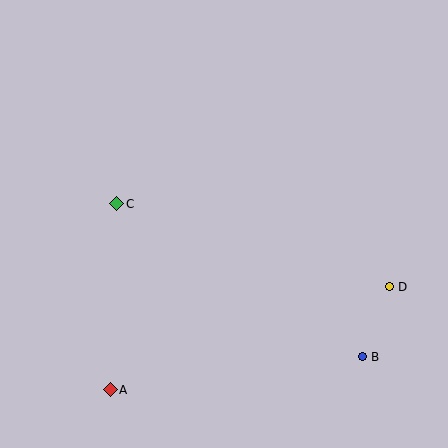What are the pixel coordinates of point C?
Point C is at (117, 204).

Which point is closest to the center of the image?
Point C at (117, 204) is closest to the center.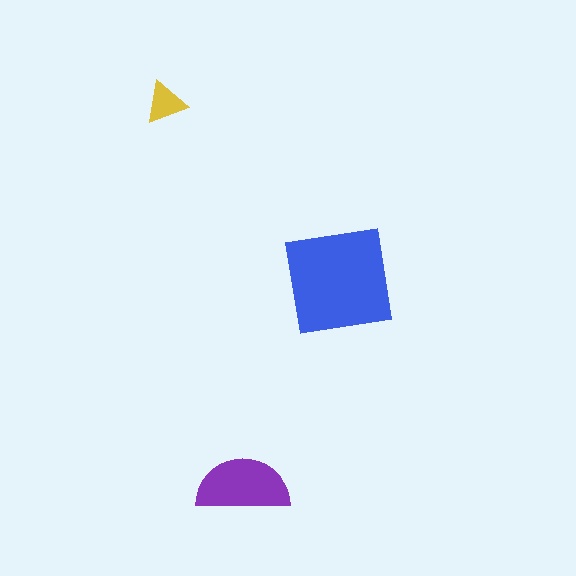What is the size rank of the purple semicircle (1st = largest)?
2nd.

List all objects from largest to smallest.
The blue square, the purple semicircle, the yellow triangle.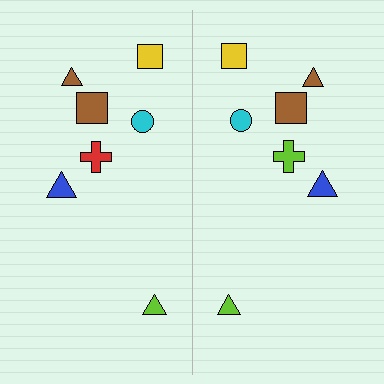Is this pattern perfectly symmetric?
No, the pattern is not perfectly symmetric. The lime cross on the right side breaks the symmetry — its mirror counterpart is red.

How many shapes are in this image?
There are 14 shapes in this image.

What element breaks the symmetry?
The lime cross on the right side breaks the symmetry — its mirror counterpart is red.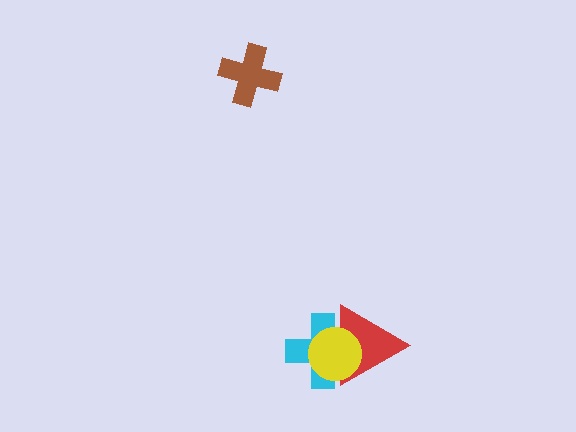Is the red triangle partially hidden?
Yes, it is partially covered by another shape.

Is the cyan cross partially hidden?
Yes, it is partially covered by another shape.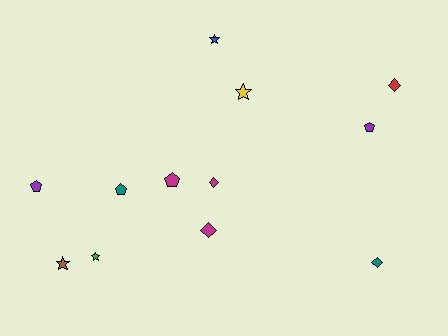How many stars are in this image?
There are 4 stars.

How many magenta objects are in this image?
There are 3 magenta objects.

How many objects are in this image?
There are 12 objects.